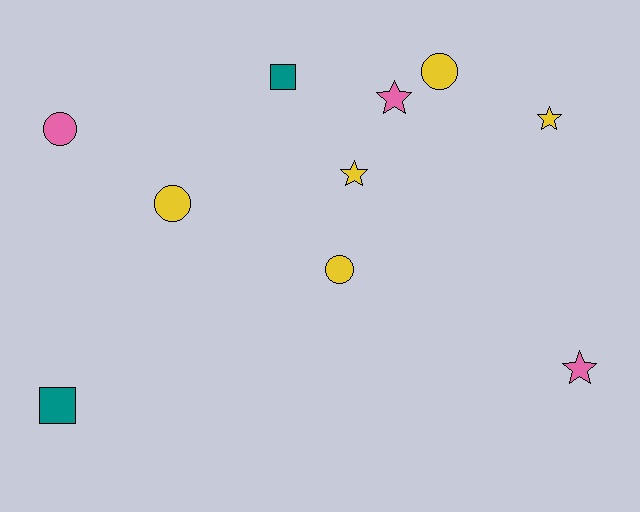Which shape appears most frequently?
Circle, with 4 objects.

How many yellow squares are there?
There are no yellow squares.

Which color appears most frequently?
Yellow, with 5 objects.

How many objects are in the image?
There are 10 objects.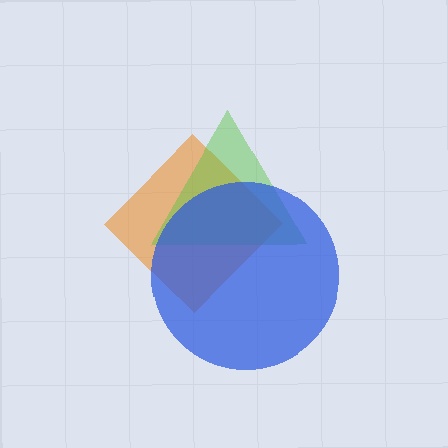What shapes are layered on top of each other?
The layered shapes are: an orange diamond, a lime triangle, a blue circle.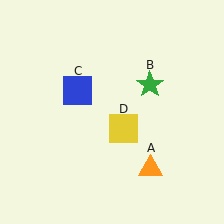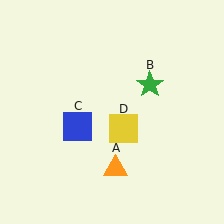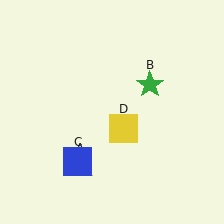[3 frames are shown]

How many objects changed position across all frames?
2 objects changed position: orange triangle (object A), blue square (object C).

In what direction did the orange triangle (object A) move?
The orange triangle (object A) moved left.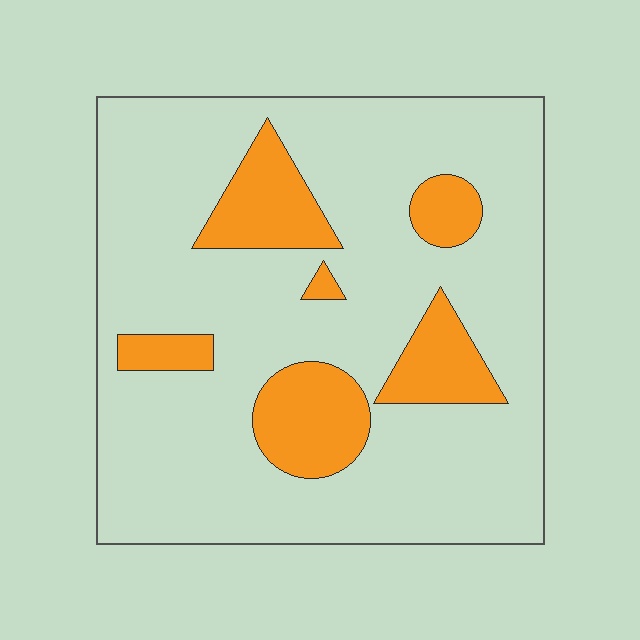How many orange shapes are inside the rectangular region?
6.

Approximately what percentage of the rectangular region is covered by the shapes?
Approximately 20%.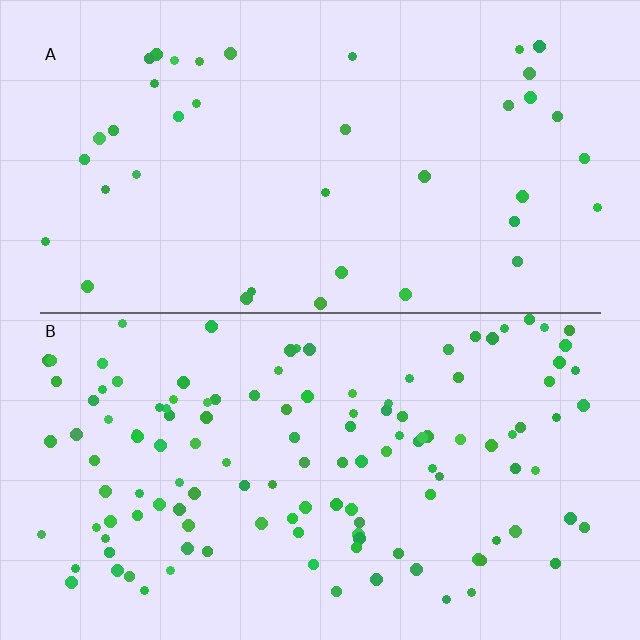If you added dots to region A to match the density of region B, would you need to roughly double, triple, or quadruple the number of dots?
Approximately triple.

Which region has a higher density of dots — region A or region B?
B (the bottom).